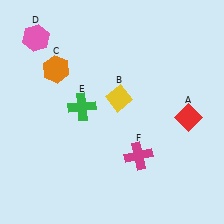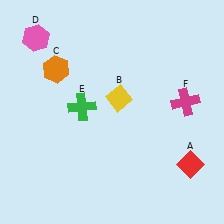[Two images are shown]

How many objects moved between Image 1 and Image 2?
2 objects moved between the two images.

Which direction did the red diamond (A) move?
The red diamond (A) moved down.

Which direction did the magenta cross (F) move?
The magenta cross (F) moved up.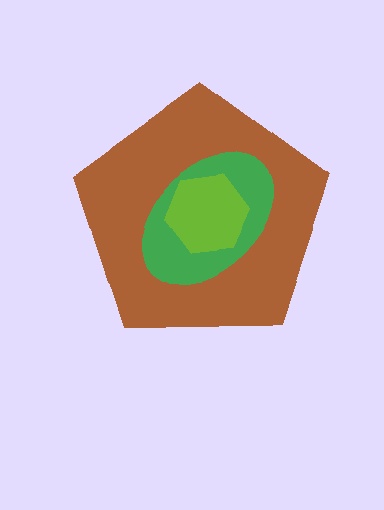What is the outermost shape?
The brown pentagon.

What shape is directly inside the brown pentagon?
The green ellipse.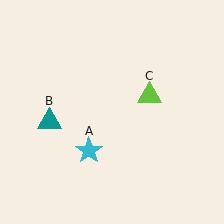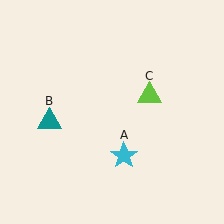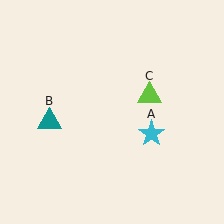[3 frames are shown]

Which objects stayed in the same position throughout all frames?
Teal triangle (object B) and lime triangle (object C) remained stationary.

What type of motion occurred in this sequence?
The cyan star (object A) rotated counterclockwise around the center of the scene.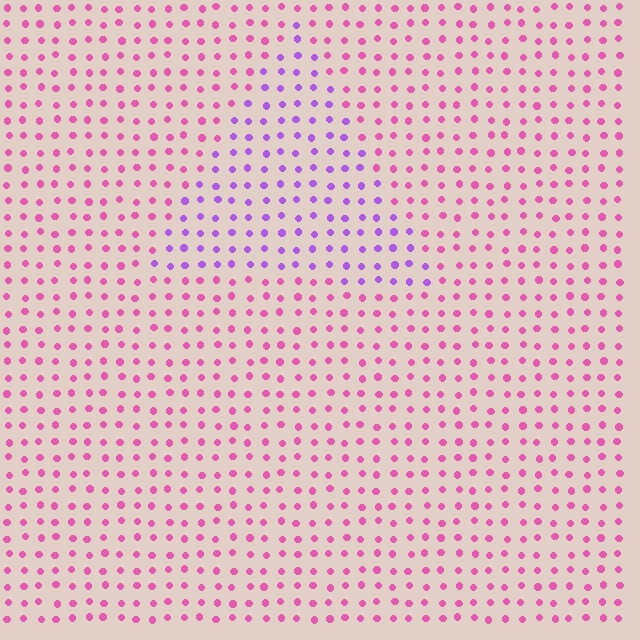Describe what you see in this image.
The image is filled with small pink elements in a uniform arrangement. A triangle-shaped region is visible where the elements are tinted to a slightly different hue, forming a subtle color boundary.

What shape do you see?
I see a triangle.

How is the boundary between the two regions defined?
The boundary is defined purely by a slight shift in hue (about 47 degrees). Spacing, size, and orientation are identical on both sides.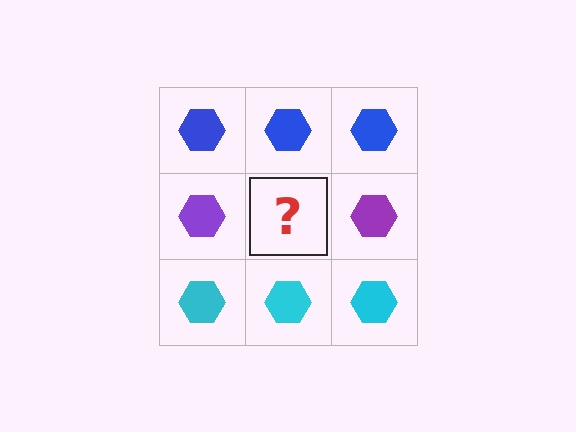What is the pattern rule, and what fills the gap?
The rule is that each row has a consistent color. The gap should be filled with a purple hexagon.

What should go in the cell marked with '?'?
The missing cell should contain a purple hexagon.